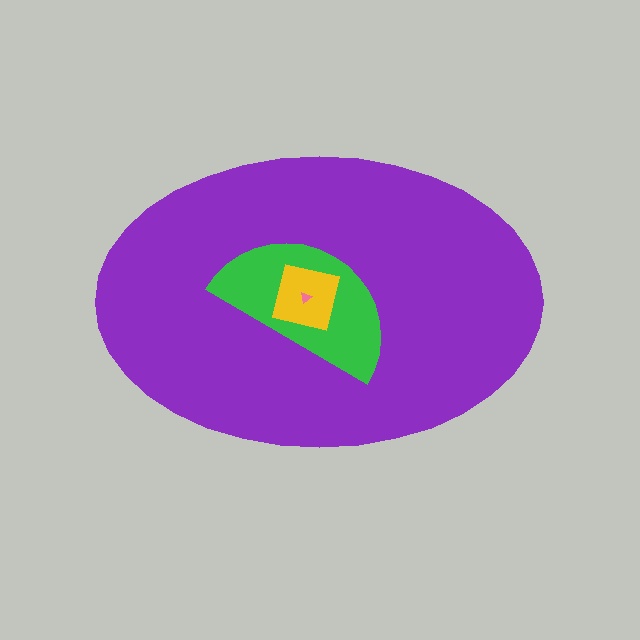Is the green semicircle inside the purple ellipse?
Yes.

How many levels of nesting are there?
4.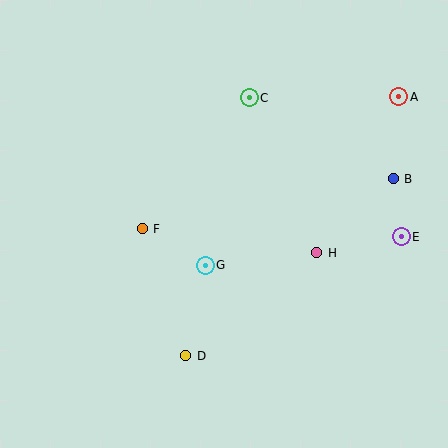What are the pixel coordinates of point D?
Point D is at (186, 356).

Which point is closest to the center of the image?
Point G at (205, 265) is closest to the center.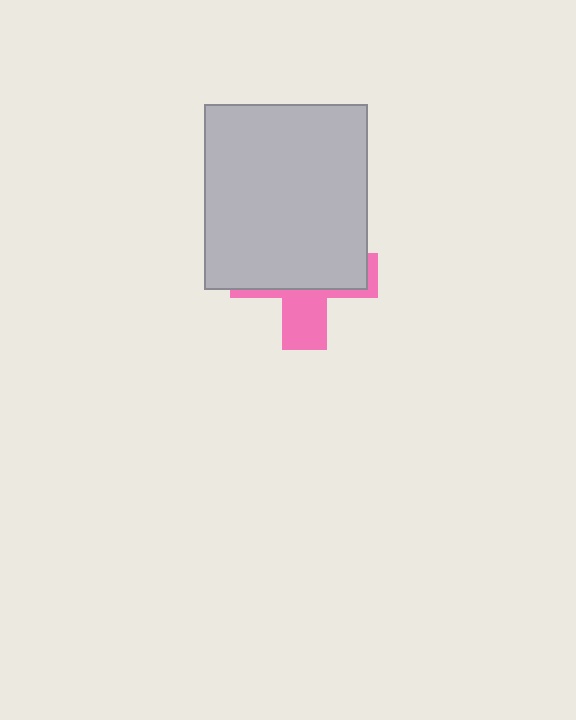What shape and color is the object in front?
The object in front is a light gray rectangle.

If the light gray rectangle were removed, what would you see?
You would see the complete pink cross.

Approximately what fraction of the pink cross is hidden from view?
Roughly 65% of the pink cross is hidden behind the light gray rectangle.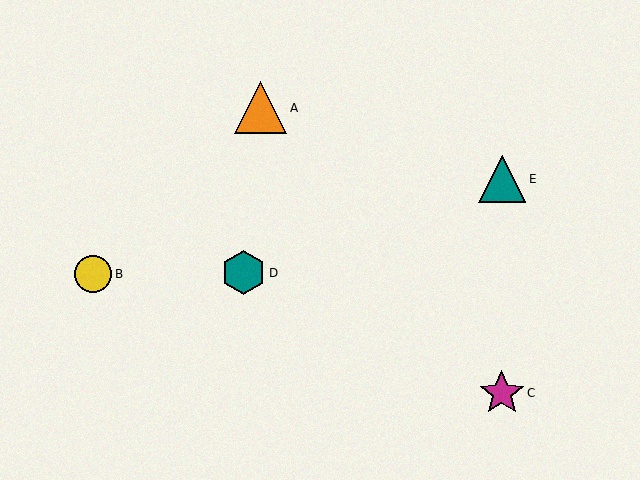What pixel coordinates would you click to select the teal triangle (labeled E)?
Click at (502, 179) to select the teal triangle E.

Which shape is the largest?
The orange triangle (labeled A) is the largest.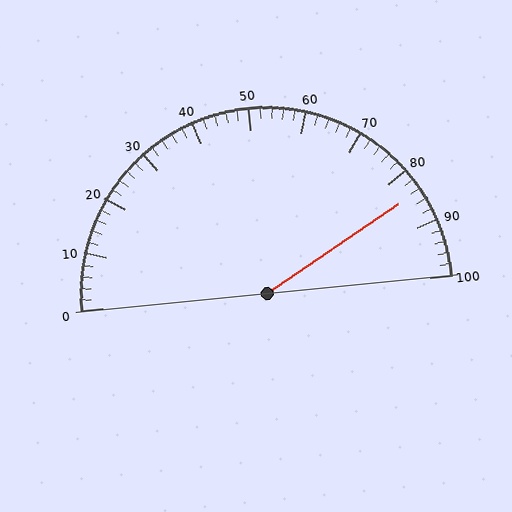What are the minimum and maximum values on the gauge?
The gauge ranges from 0 to 100.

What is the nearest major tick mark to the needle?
The nearest major tick mark is 80.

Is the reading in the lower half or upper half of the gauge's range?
The reading is in the upper half of the range (0 to 100).